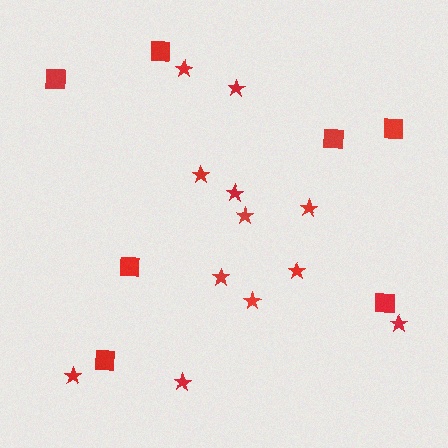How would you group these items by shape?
There are 2 groups: one group of squares (7) and one group of stars (12).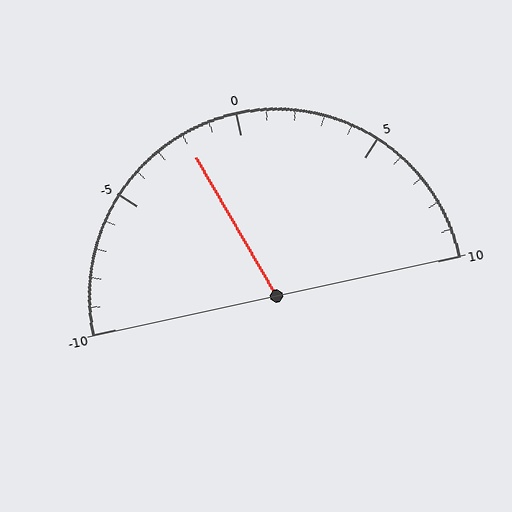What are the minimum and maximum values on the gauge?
The gauge ranges from -10 to 10.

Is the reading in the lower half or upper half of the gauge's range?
The reading is in the lower half of the range (-10 to 10).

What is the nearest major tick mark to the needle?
The nearest major tick mark is 0.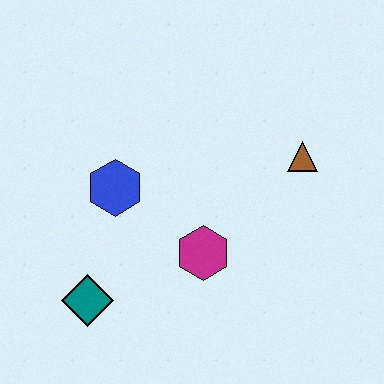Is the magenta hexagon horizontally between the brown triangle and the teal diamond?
Yes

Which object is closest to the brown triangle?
The magenta hexagon is closest to the brown triangle.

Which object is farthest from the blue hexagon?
The brown triangle is farthest from the blue hexagon.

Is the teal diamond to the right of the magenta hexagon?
No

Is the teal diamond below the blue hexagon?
Yes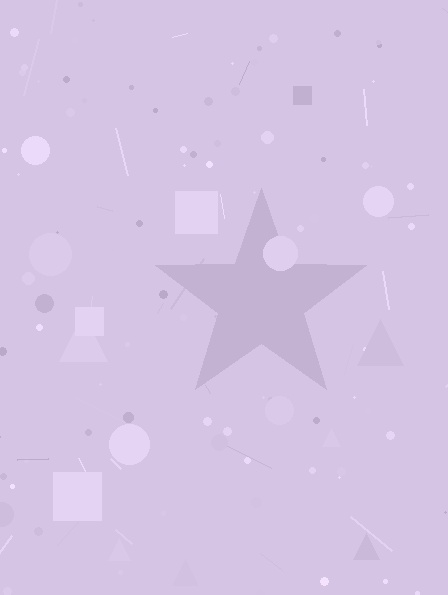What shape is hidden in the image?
A star is hidden in the image.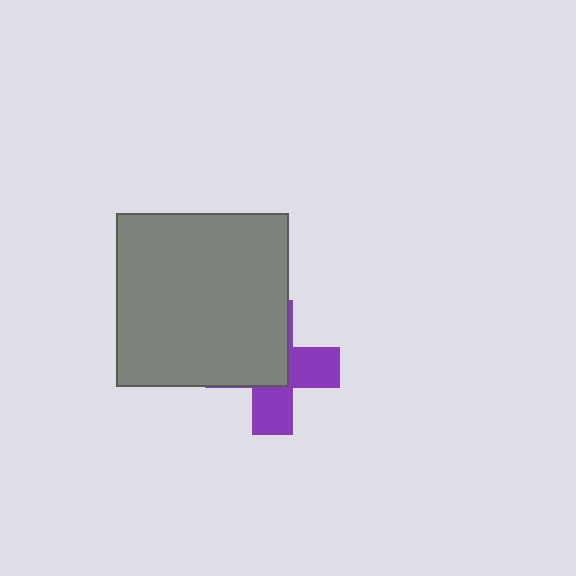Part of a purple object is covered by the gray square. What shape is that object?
It is a cross.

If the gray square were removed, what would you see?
You would see the complete purple cross.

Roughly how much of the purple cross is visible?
A small part of it is visible (roughly 45%).